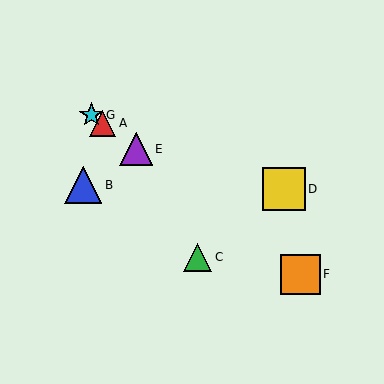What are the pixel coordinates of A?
Object A is at (102, 123).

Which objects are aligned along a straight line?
Objects A, E, F, G are aligned along a straight line.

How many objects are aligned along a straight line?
4 objects (A, E, F, G) are aligned along a straight line.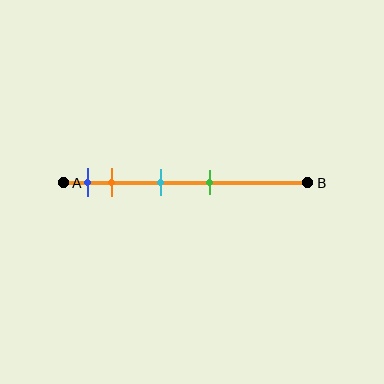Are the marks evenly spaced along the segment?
No, the marks are not evenly spaced.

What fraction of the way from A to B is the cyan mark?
The cyan mark is approximately 40% (0.4) of the way from A to B.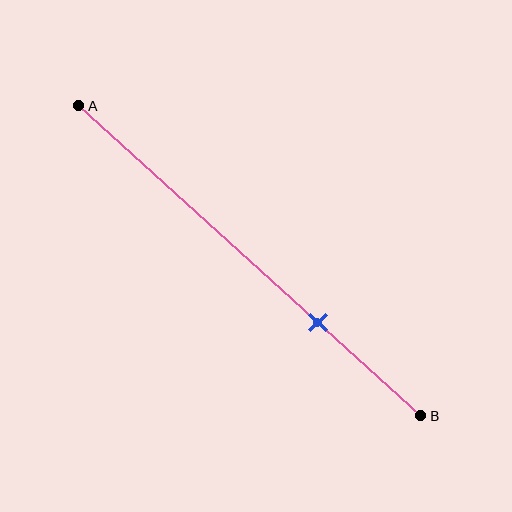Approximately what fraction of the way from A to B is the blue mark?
The blue mark is approximately 70% of the way from A to B.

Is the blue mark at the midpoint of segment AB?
No, the mark is at about 70% from A, not at the 50% midpoint.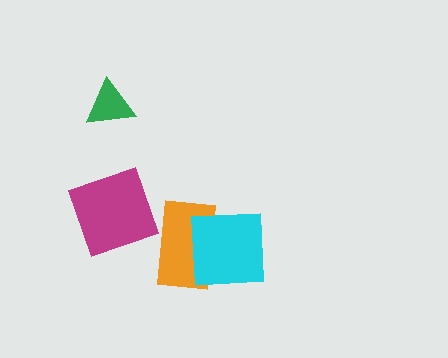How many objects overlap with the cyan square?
1 object overlaps with the cyan square.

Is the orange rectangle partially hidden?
Yes, it is partially covered by another shape.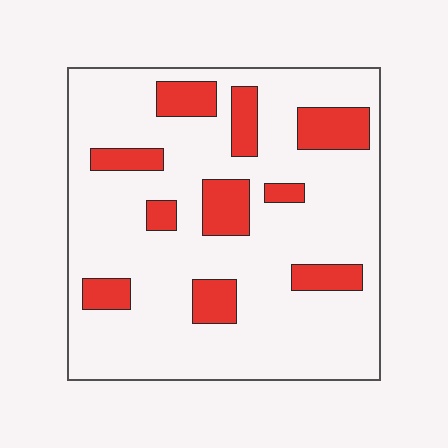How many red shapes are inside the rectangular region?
10.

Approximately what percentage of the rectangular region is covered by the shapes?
Approximately 20%.